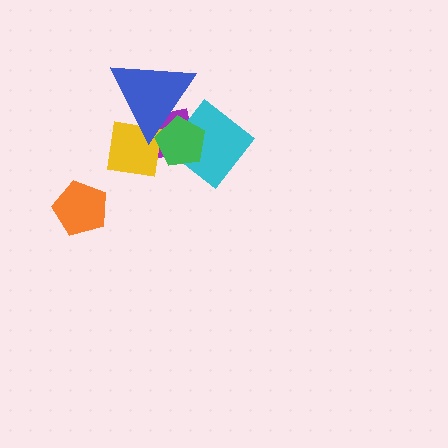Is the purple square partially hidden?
Yes, it is partially covered by another shape.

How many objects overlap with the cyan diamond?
3 objects overlap with the cyan diamond.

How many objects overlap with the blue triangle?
4 objects overlap with the blue triangle.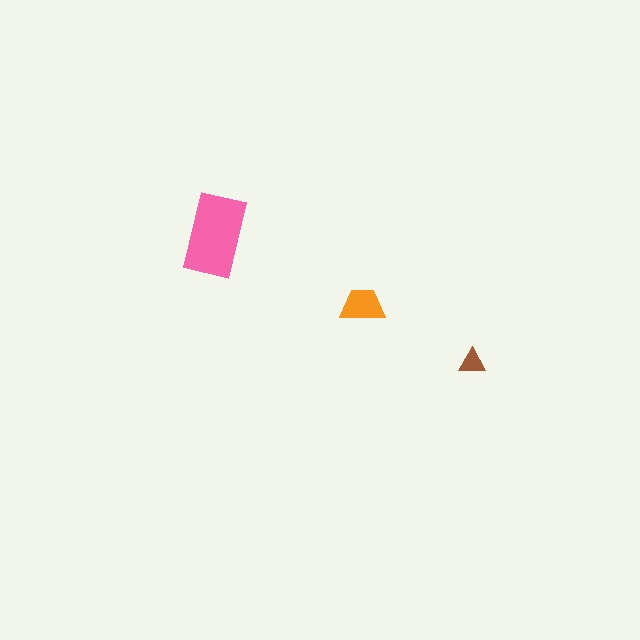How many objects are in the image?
There are 3 objects in the image.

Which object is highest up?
The pink rectangle is topmost.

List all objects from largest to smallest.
The pink rectangle, the orange trapezoid, the brown triangle.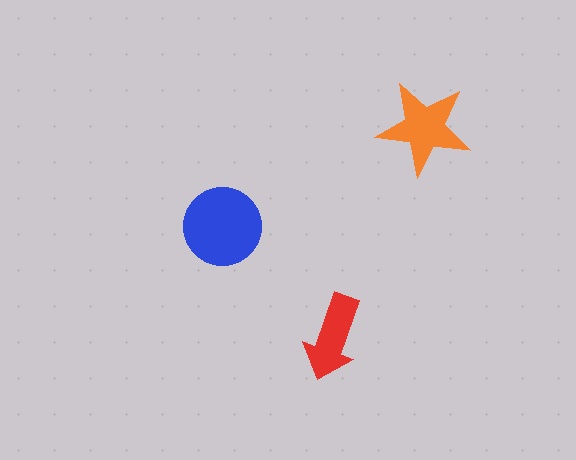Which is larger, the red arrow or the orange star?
The orange star.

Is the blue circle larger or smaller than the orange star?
Larger.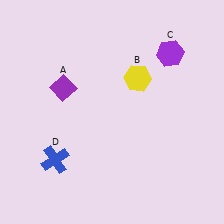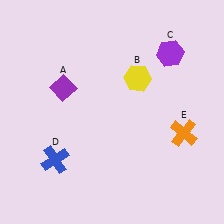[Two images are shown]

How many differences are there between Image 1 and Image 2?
There is 1 difference between the two images.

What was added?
An orange cross (E) was added in Image 2.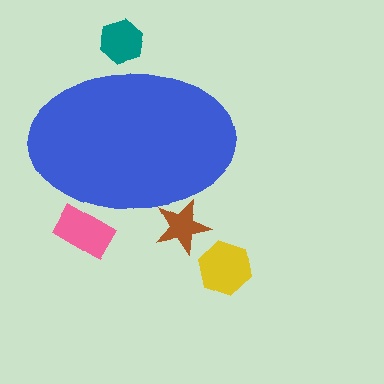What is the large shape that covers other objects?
A blue ellipse.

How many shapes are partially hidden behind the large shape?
3 shapes are partially hidden.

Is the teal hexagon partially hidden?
Yes, the teal hexagon is partially hidden behind the blue ellipse.